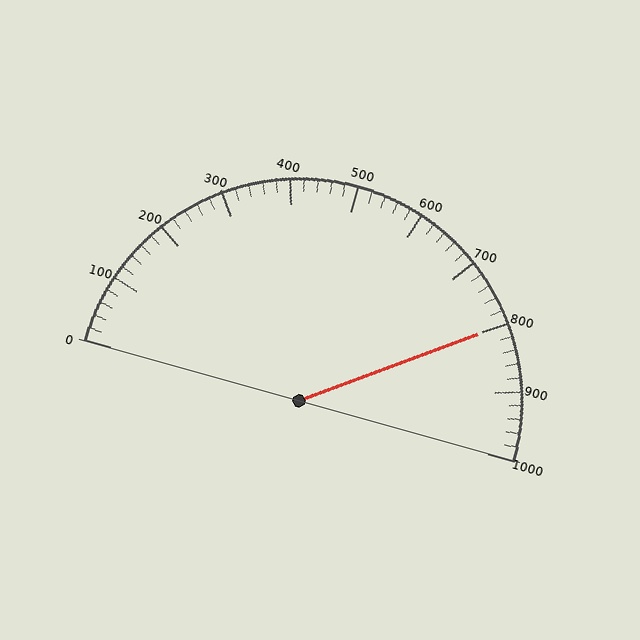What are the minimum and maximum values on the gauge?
The gauge ranges from 0 to 1000.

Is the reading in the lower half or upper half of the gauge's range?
The reading is in the upper half of the range (0 to 1000).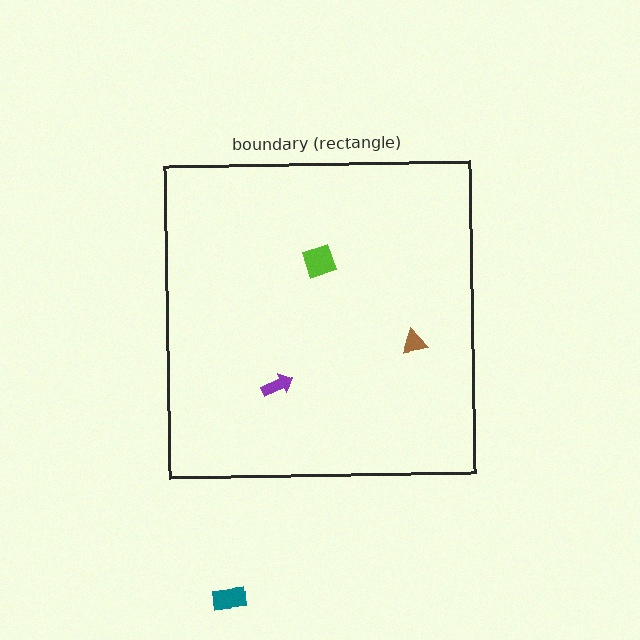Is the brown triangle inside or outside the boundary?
Inside.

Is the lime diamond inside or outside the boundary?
Inside.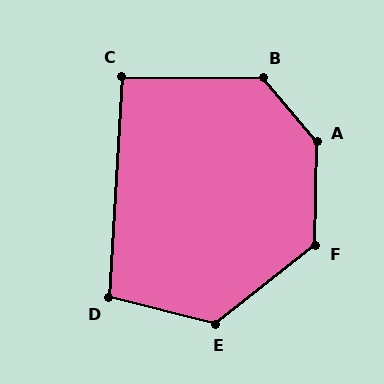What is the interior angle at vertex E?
Approximately 128 degrees (obtuse).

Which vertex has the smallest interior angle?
C, at approximately 93 degrees.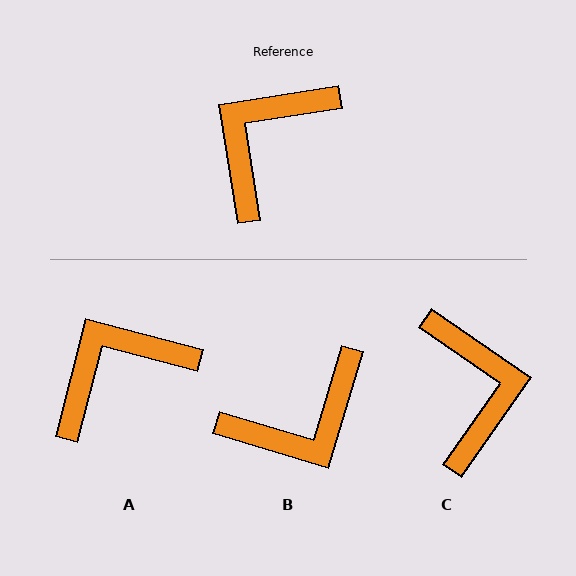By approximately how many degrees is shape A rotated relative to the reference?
Approximately 23 degrees clockwise.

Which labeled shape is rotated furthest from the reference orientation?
B, about 155 degrees away.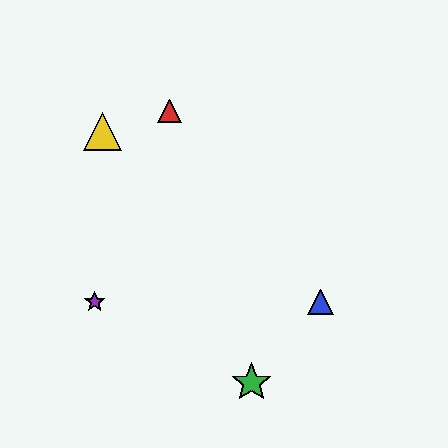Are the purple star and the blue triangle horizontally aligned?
Yes, both are at y≈302.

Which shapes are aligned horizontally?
The blue triangle, the purple star are aligned horizontally.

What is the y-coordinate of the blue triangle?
The blue triangle is at y≈302.